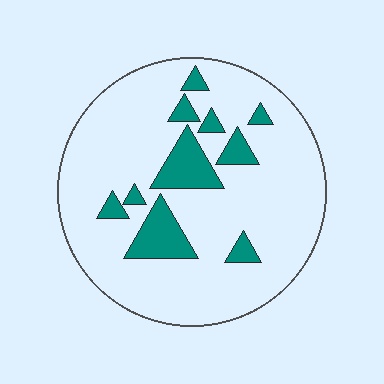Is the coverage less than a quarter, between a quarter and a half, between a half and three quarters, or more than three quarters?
Less than a quarter.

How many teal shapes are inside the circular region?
10.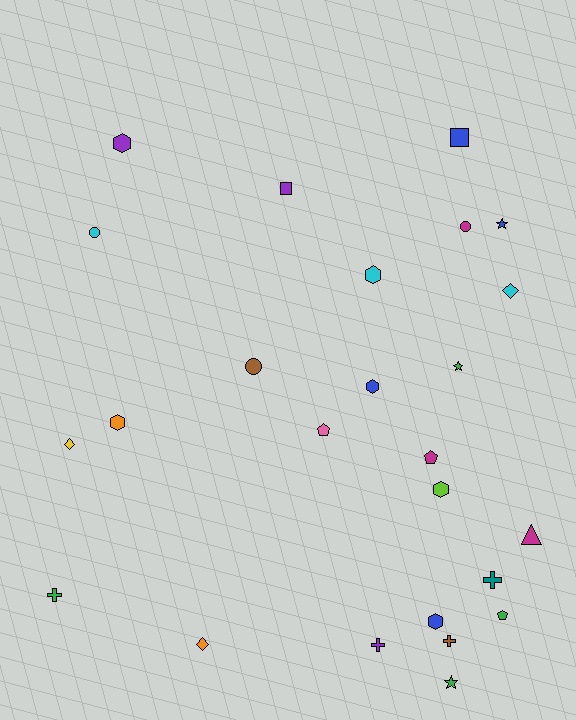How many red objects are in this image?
There are no red objects.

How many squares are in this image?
There are 2 squares.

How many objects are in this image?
There are 25 objects.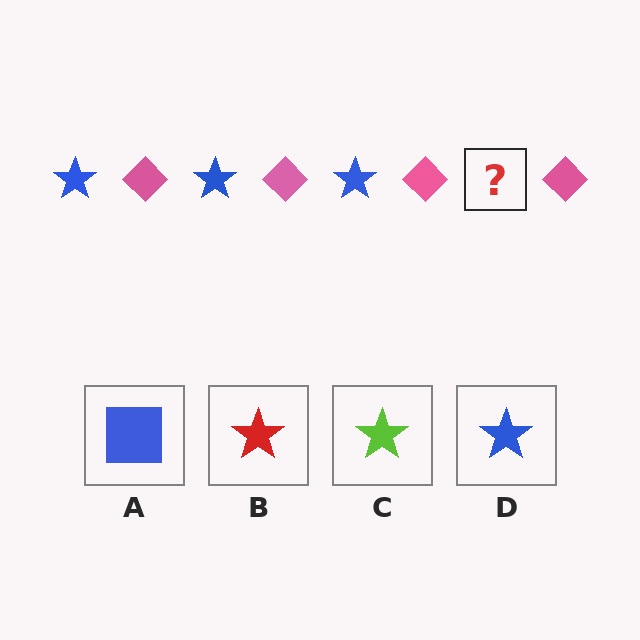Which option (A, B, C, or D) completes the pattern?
D.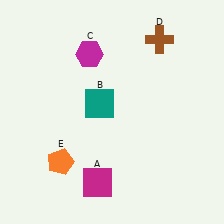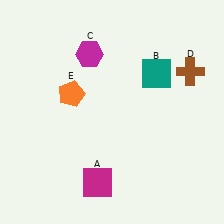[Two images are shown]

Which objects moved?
The objects that moved are: the teal square (B), the brown cross (D), the orange pentagon (E).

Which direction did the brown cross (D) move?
The brown cross (D) moved down.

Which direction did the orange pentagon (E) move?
The orange pentagon (E) moved up.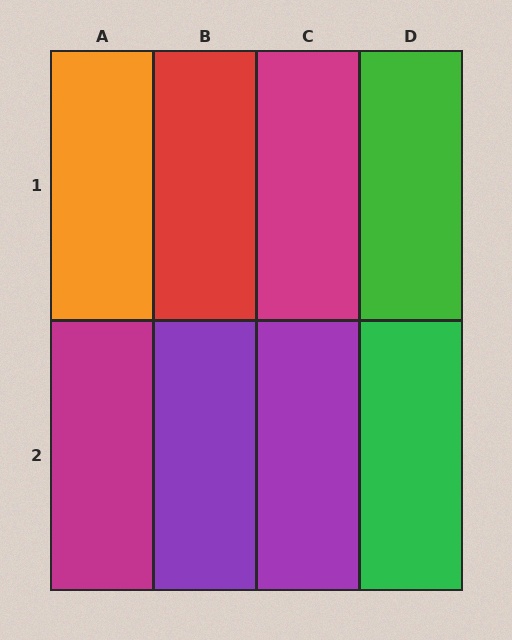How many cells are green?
2 cells are green.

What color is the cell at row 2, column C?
Purple.